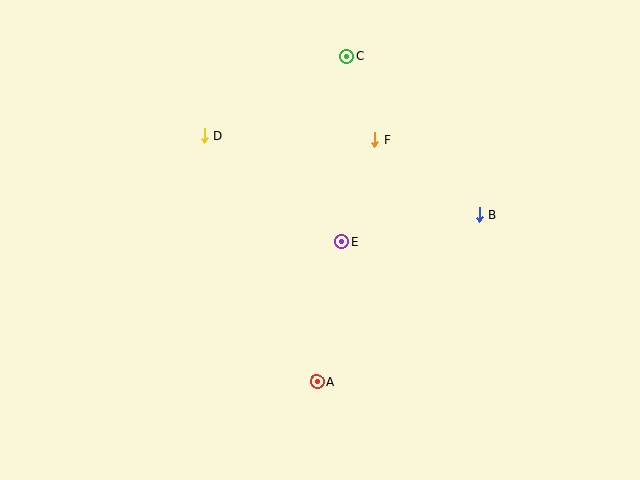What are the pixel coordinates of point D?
Point D is at (204, 136).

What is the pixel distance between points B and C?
The distance between B and C is 207 pixels.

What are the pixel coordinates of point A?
Point A is at (317, 382).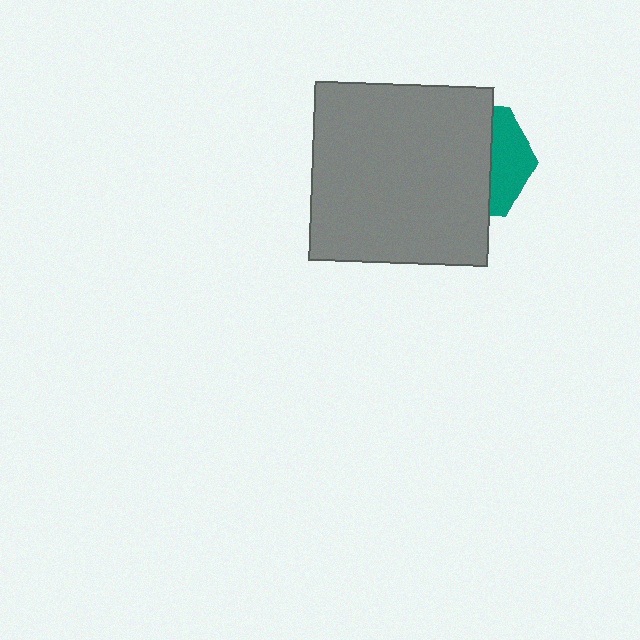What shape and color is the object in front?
The object in front is a gray square.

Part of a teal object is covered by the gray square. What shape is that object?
It is a hexagon.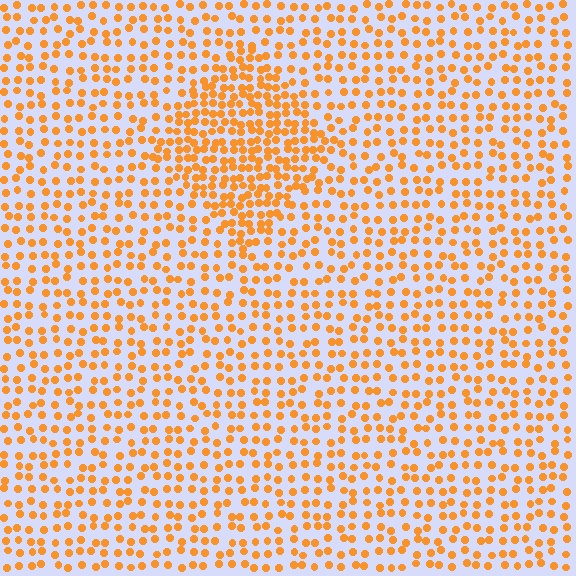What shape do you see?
I see a diamond.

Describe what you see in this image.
The image contains small orange elements arranged at two different densities. A diamond-shaped region is visible where the elements are more densely packed than the surrounding area.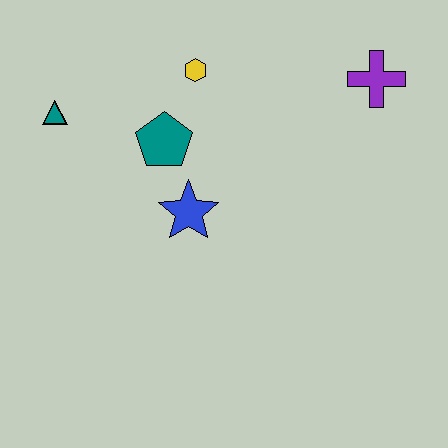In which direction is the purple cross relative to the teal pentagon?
The purple cross is to the right of the teal pentagon.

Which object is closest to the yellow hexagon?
The teal pentagon is closest to the yellow hexagon.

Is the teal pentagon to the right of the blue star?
No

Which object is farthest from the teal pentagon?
The purple cross is farthest from the teal pentagon.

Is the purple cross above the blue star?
Yes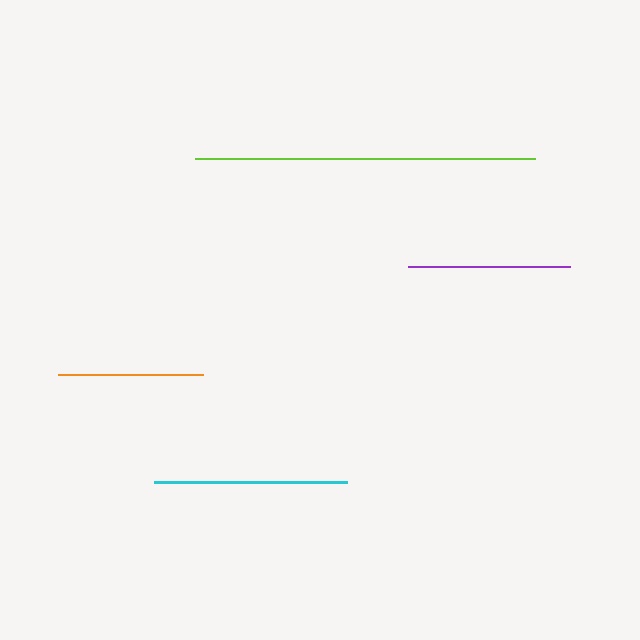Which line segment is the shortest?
The orange line is the shortest at approximately 145 pixels.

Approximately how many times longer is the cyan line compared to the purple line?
The cyan line is approximately 1.2 times the length of the purple line.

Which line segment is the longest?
The lime line is the longest at approximately 340 pixels.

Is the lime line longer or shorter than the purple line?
The lime line is longer than the purple line.